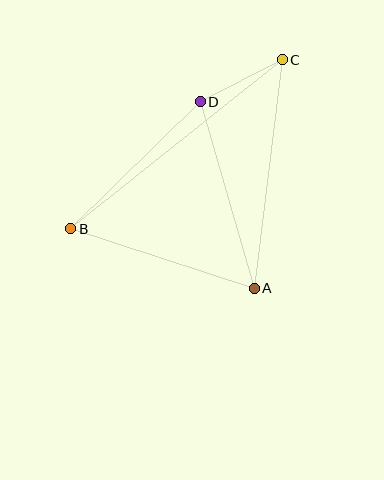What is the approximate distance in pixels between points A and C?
The distance between A and C is approximately 230 pixels.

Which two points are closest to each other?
Points C and D are closest to each other.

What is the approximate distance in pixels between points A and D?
The distance between A and D is approximately 194 pixels.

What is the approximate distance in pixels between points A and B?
The distance between A and B is approximately 193 pixels.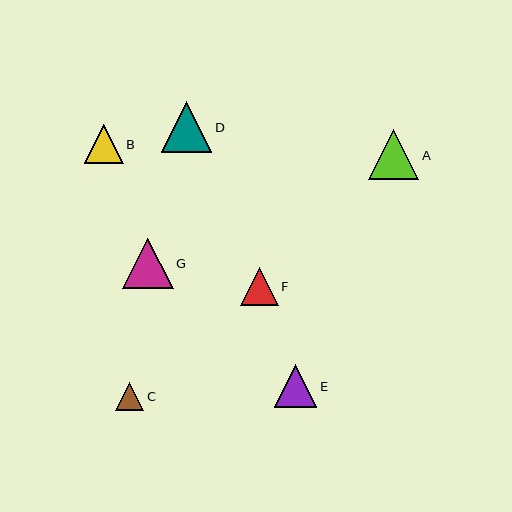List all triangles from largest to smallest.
From largest to smallest: D, G, A, E, B, F, C.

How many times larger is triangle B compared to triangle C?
Triangle B is approximately 1.4 times the size of triangle C.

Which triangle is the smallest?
Triangle C is the smallest with a size of approximately 28 pixels.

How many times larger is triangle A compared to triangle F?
Triangle A is approximately 1.3 times the size of triangle F.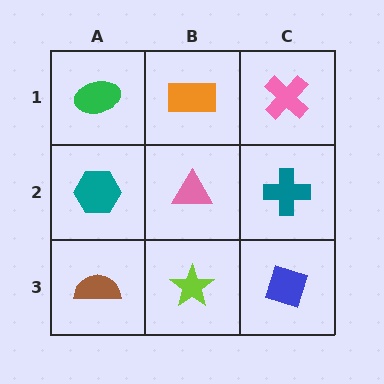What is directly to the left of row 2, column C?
A pink triangle.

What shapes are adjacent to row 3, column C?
A teal cross (row 2, column C), a lime star (row 3, column B).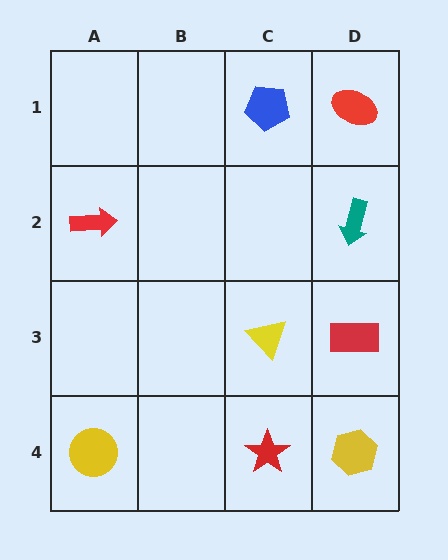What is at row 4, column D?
A yellow hexagon.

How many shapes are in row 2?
2 shapes.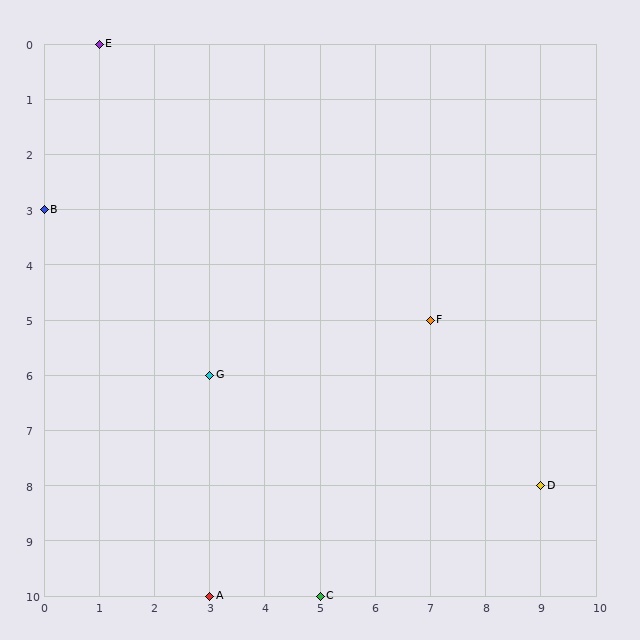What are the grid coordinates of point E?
Point E is at grid coordinates (1, 0).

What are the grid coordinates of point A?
Point A is at grid coordinates (3, 10).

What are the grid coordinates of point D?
Point D is at grid coordinates (9, 8).